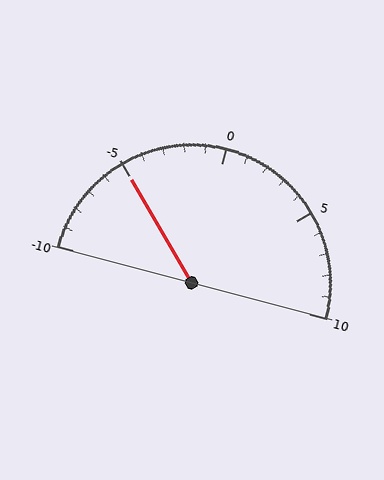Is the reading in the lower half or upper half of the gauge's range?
The reading is in the lower half of the range (-10 to 10).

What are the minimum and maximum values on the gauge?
The gauge ranges from -10 to 10.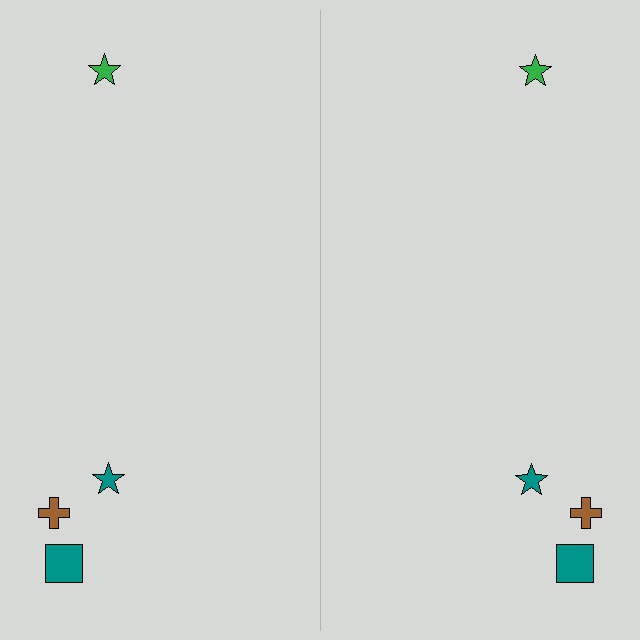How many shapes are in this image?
There are 8 shapes in this image.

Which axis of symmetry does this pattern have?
The pattern has a vertical axis of symmetry running through the center of the image.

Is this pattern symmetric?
Yes, this pattern has bilateral (reflection) symmetry.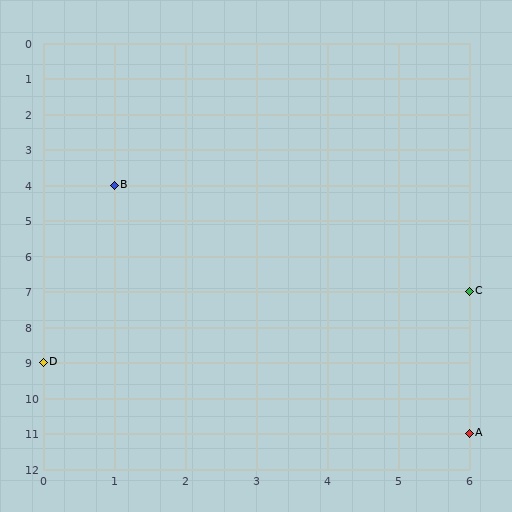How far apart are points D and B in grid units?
Points D and B are 1 column and 5 rows apart (about 5.1 grid units diagonally).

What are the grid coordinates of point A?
Point A is at grid coordinates (6, 11).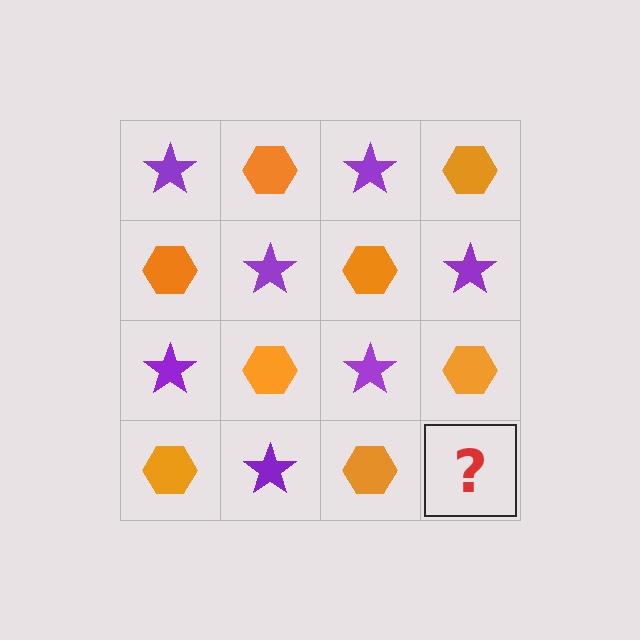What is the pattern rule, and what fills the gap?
The rule is that it alternates purple star and orange hexagon in a checkerboard pattern. The gap should be filled with a purple star.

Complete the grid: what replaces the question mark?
The question mark should be replaced with a purple star.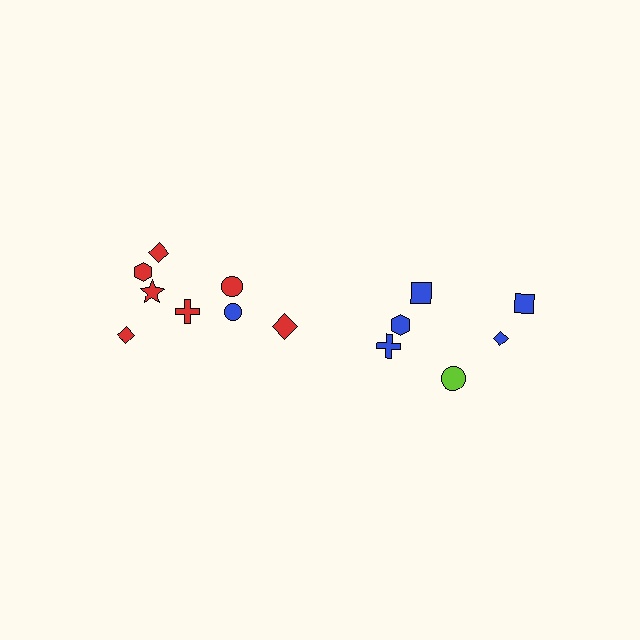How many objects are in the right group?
There are 6 objects.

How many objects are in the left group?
There are 8 objects.